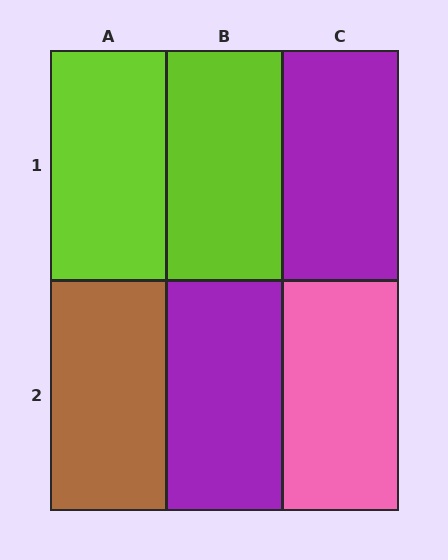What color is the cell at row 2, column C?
Pink.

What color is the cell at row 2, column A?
Brown.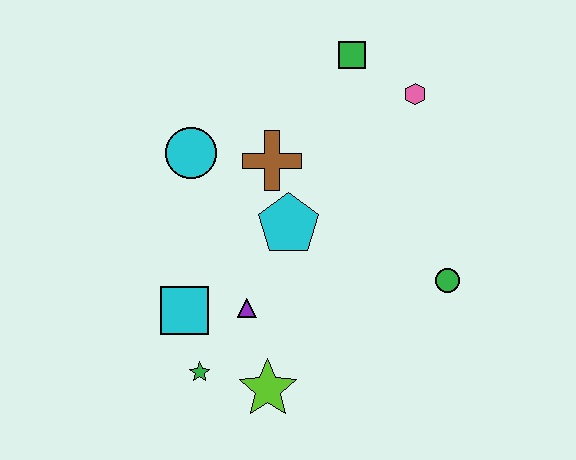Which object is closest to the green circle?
The cyan pentagon is closest to the green circle.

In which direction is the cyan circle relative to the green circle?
The cyan circle is to the left of the green circle.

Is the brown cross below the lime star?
No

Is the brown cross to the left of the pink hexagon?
Yes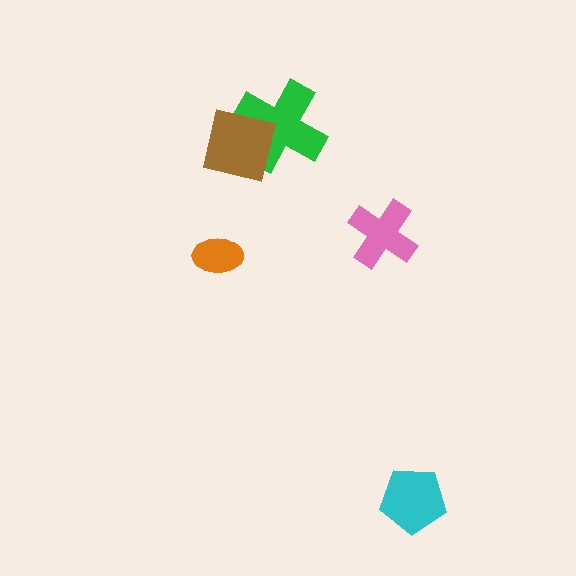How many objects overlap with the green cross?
1 object overlaps with the green cross.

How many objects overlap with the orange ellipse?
0 objects overlap with the orange ellipse.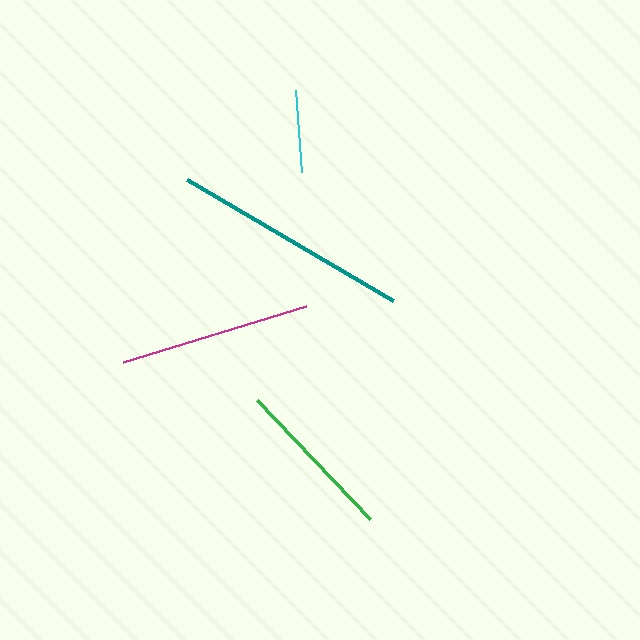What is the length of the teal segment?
The teal segment is approximately 239 pixels long.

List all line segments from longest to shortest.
From longest to shortest: teal, magenta, green, cyan.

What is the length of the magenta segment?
The magenta segment is approximately 191 pixels long.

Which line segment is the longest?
The teal line is the longest at approximately 239 pixels.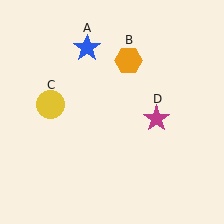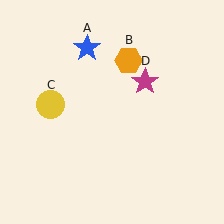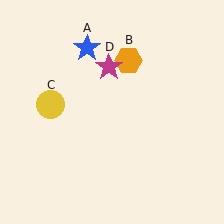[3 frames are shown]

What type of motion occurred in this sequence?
The magenta star (object D) rotated counterclockwise around the center of the scene.